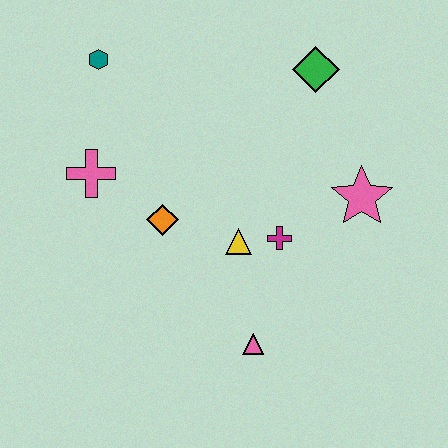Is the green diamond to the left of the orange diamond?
No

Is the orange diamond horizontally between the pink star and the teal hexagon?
Yes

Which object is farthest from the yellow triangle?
The teal hexagon is farthest from the yellow triangle.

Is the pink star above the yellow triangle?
Yes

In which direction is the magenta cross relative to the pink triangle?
The magenta cross is above the pink triangle.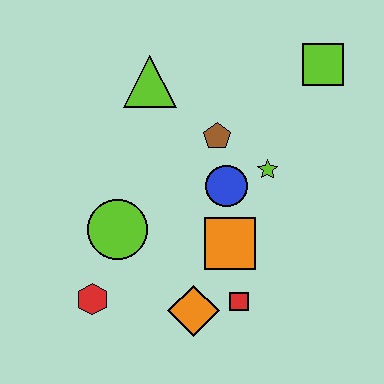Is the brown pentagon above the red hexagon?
Yes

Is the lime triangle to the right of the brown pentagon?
No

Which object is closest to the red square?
The orange diamond is closest to the red square.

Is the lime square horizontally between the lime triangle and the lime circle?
No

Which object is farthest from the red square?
The lime square is farthest from the red square.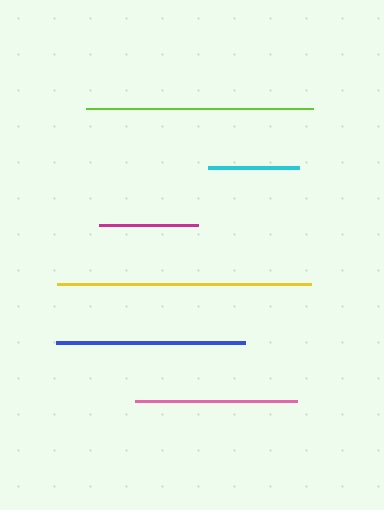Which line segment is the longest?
The yellow line is the longest at approximately 253 pixels.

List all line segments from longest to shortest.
From longest to shortest: yellow, lime, blue, pink, magenta, cyan.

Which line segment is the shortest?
The cyan line is the shortest at approximately 91 pixels.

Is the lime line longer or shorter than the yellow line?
The yellow line is longer than the lime line.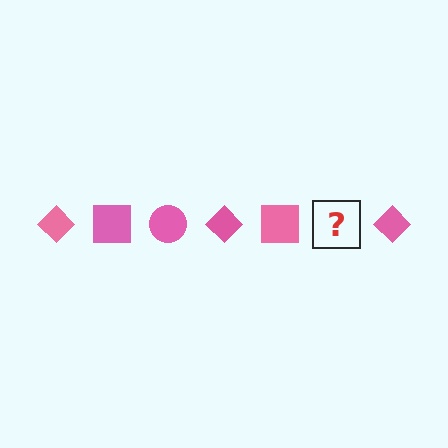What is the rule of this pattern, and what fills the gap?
The rule is that the pattern cycles through diamond, square, circle shapes in pink. The gap should be filled with a pink circle.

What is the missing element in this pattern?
The missing element is a pink circle.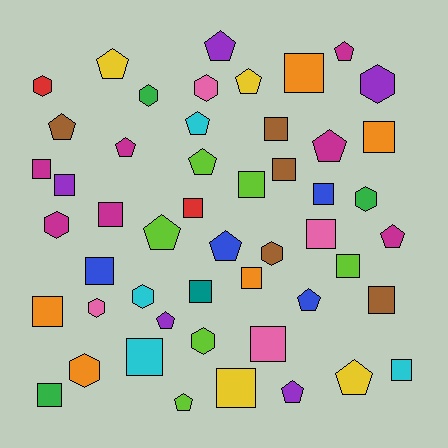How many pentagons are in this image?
There are 17 pentagons.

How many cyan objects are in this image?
There are 4 cyan objects.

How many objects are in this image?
There are 50 objects.